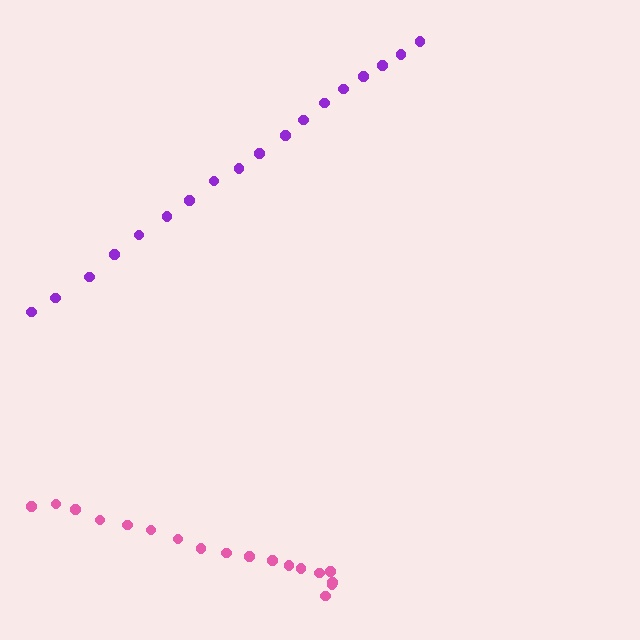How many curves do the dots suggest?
There are 2 distinct paths.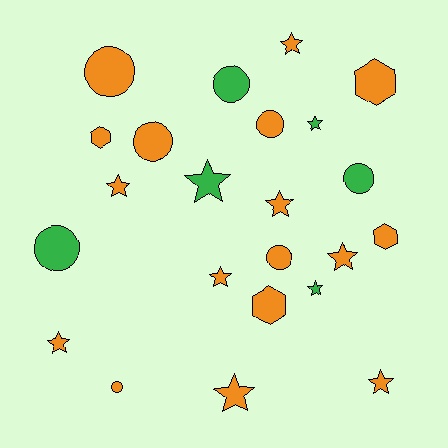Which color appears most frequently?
Orange, with 17 objects.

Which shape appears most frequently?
Star, with 11 objects.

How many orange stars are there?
There are 8 orange stars.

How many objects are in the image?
There are 23 objects.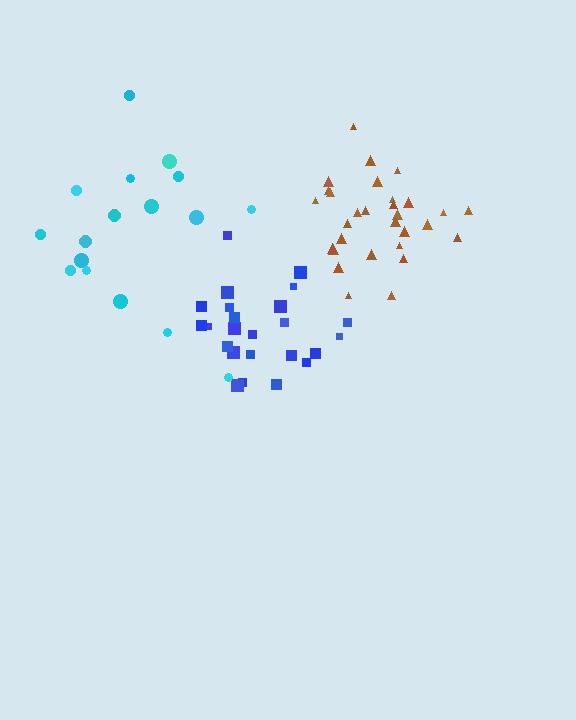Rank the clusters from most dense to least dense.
brown, blue, cyan.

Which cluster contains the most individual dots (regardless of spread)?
Brown (30).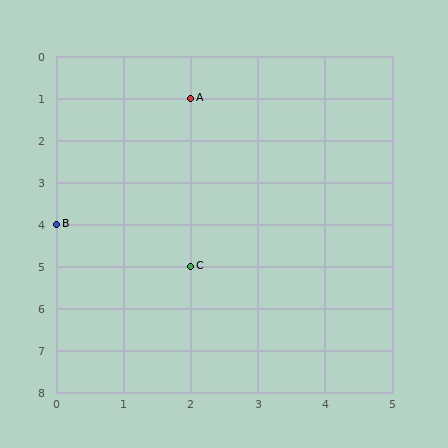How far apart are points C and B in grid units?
Points C and B are 2 columns and 1 row apart (about 2.2 grid units diagonally).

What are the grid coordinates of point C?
Point C is at grid coordinates (2, 5).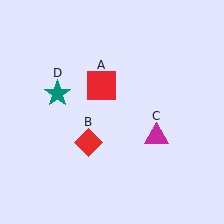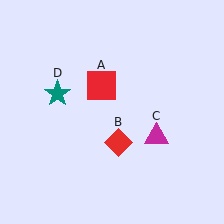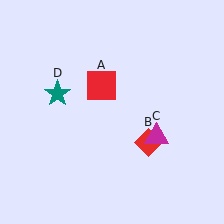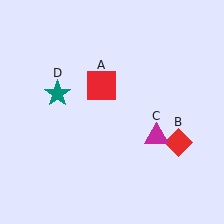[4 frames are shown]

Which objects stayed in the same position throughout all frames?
Red square (object A) and magenta triangle (object C) and teal star (object D) remained stationary.